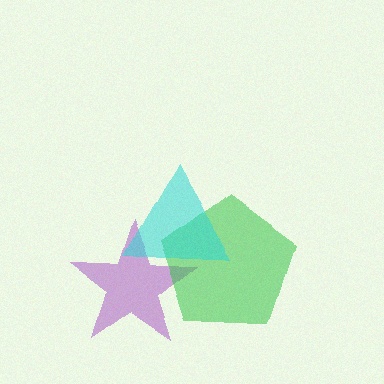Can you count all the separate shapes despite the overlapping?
Yes, there are 3 separate shapes.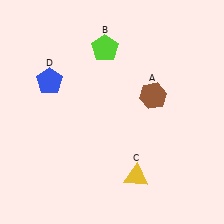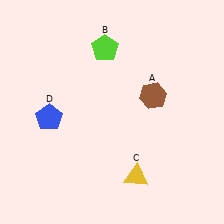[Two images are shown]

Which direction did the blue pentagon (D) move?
The blue pentagon (D) moved down.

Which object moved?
The blue pentagon (D) moved down.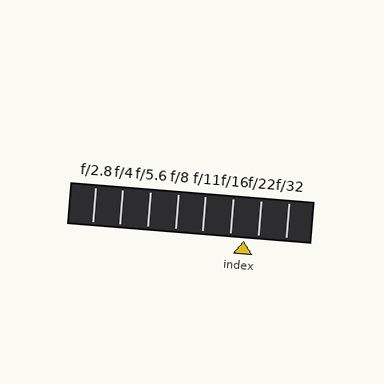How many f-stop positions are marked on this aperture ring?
There are 8 f-stop positions marked.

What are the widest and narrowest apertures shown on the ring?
The widest aperture shown is f/2.8 and the narrowest is f/32.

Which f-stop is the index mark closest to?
The index mark is closest to f/22.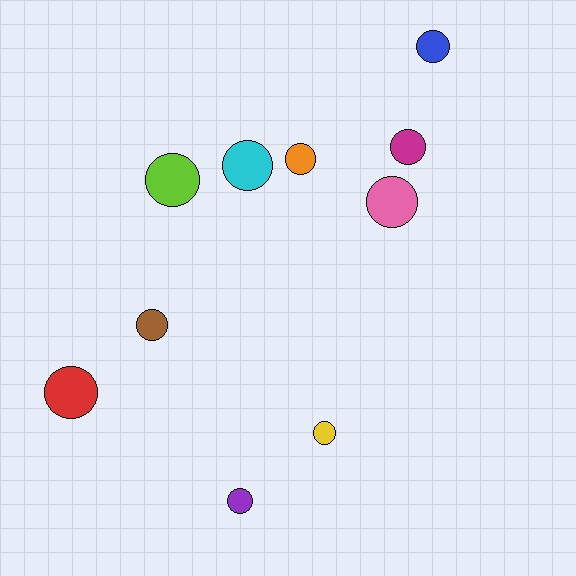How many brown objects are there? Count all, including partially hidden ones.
There is 1 brown object.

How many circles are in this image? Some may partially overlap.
There are 10 circles.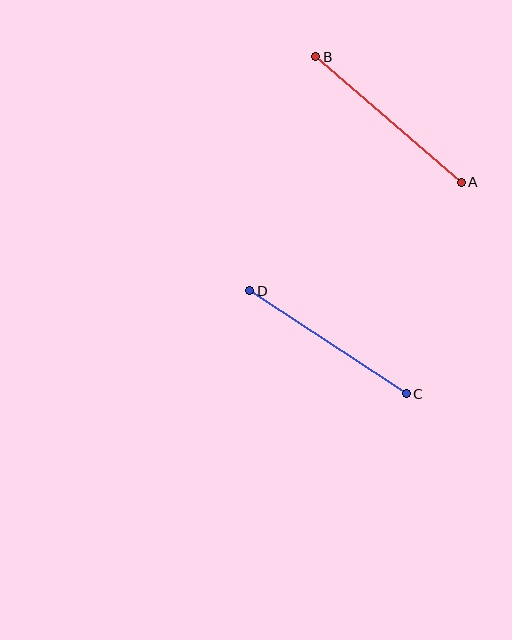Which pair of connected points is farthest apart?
Points A and B are farthest apart.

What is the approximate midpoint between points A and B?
The midpoint is at approximately (388, 119) pixels.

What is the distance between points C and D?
The distance is approximately 187 pixels.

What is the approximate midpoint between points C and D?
The midpoint is at approximately (328, 342) pixels.